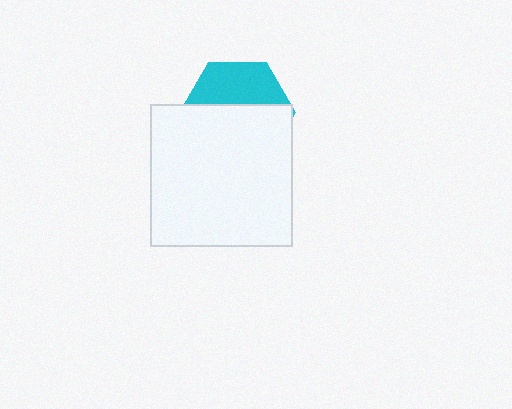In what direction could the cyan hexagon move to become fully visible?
The cyan hexagon could move up. That would shift it out from behind the white square entirely.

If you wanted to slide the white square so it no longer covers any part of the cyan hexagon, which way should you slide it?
Slide it down — that is the most direct way to separate the two shapes.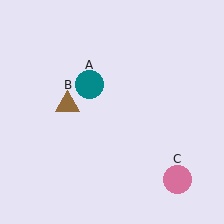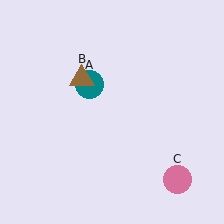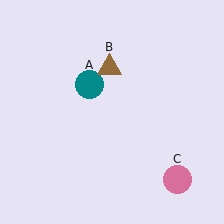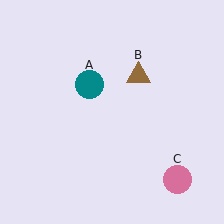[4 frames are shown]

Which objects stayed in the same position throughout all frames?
Teal circle (object A) and pink circle (object C) remained stationary.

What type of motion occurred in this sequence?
The brown triangle (object B) rotated clockwise around the center of the scene.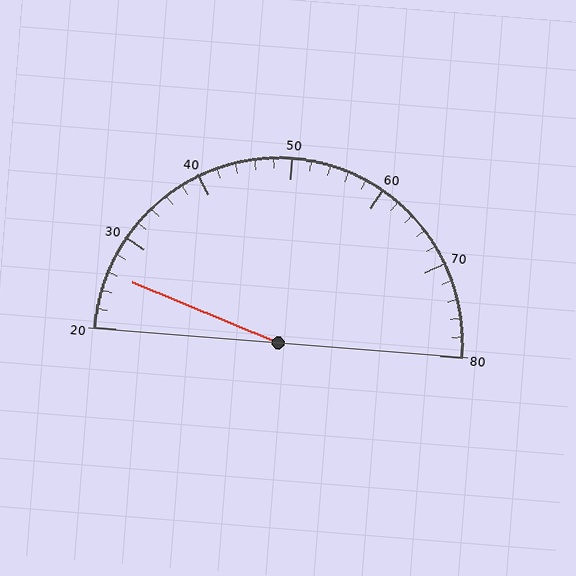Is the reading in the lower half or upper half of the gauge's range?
The reading is in the lower half of the range (20 to 80).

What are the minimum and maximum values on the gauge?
The gauge ranges from 20 to 80.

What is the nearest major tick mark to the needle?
The nearest major tick mark is 30.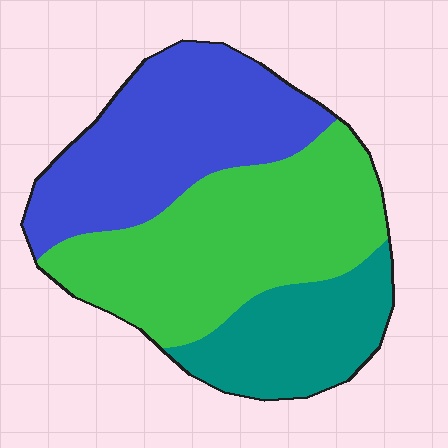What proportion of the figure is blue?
Blue covers 36% of the figure.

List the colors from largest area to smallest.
From largest to smallest: green, blue, teal.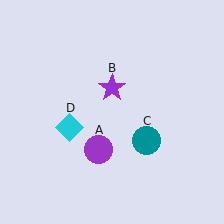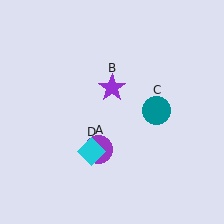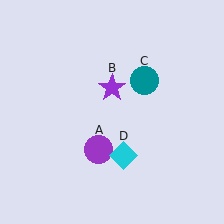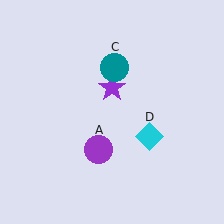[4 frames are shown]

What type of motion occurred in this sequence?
The teal circle (object C), cyan diamond (object D) rotated counterclockwise around the center of the scene.